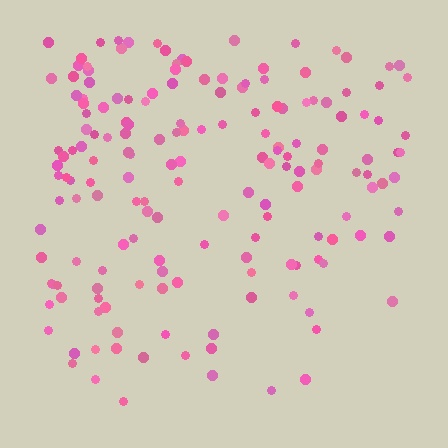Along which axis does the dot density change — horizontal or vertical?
Vertical.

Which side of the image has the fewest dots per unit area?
The bottom.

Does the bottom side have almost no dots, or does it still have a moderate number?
Still a moderate number, just noticeably fewer than the top.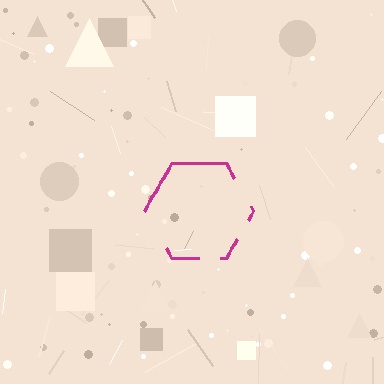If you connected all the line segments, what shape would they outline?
They would outline a hexagon.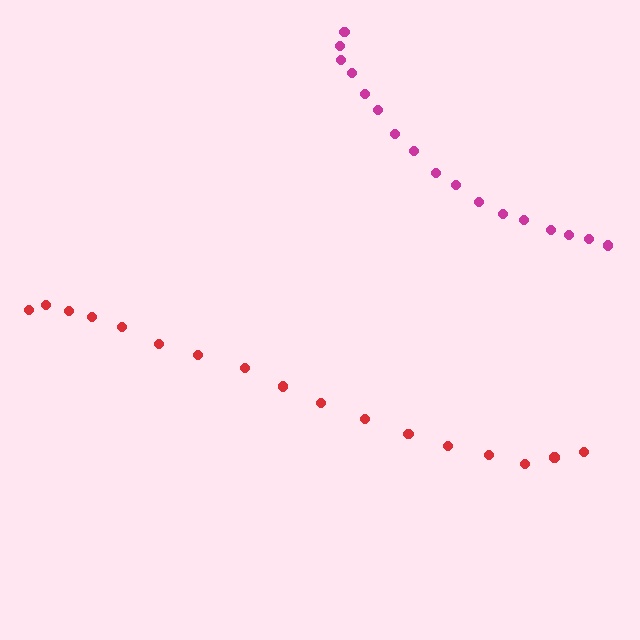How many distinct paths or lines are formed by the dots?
There are 2 distinct paths.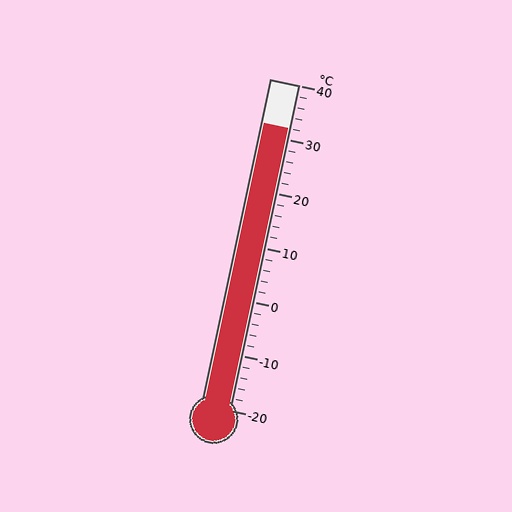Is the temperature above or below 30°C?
The temperature is above 30°C.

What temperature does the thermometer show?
The thermometer shows approximately 32°C.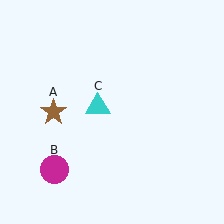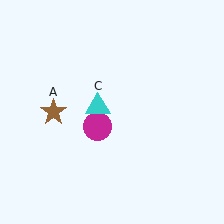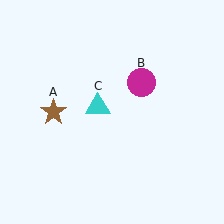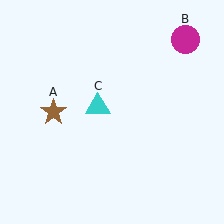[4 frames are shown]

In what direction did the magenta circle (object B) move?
The magenta circle (object B) moved up and to the right.